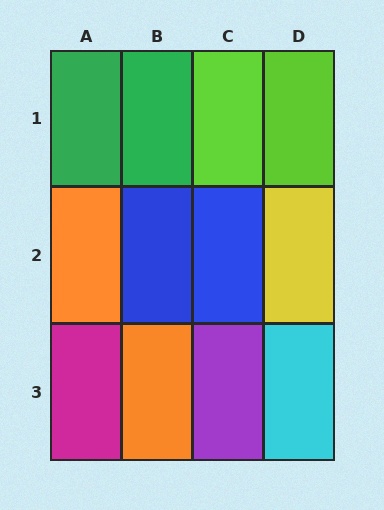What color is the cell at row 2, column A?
Orange.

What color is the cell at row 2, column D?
Yellow.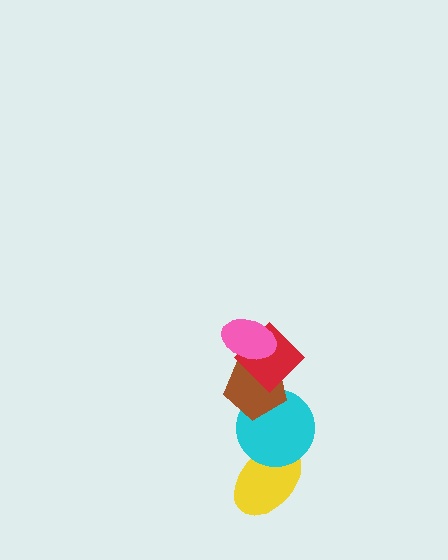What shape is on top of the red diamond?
The pink ellipse is on top of the red diamond.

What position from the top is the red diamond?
The red diamond is 2nd from the top.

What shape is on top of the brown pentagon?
The red diamond is on top of the brown pentagon.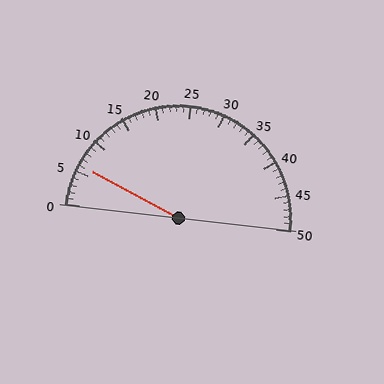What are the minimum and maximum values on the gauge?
The gauge ranges from 0 to 50.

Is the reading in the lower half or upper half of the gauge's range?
The reading is in the lower half of the range (0 to 50).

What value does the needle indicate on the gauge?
The needle indicates approximately 6.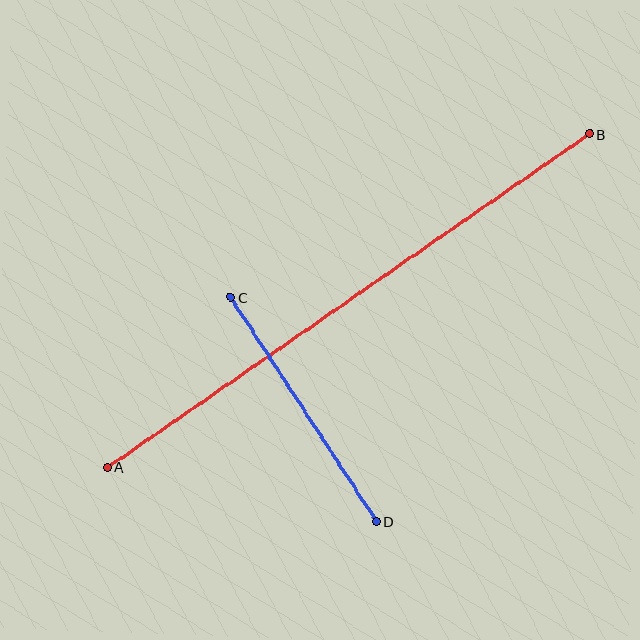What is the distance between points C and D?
The distance is approximately 268 pixels.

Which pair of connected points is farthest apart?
Points A and B are farthest apart.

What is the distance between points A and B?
The distance is approximately 586 pixels.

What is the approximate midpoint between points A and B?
The midpoint is at approximately (349, 300) pixels.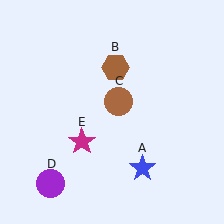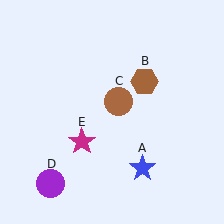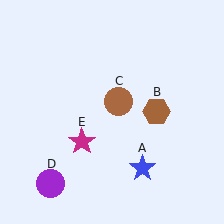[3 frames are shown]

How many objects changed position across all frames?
1 object changed position: brown hexagon (object B).